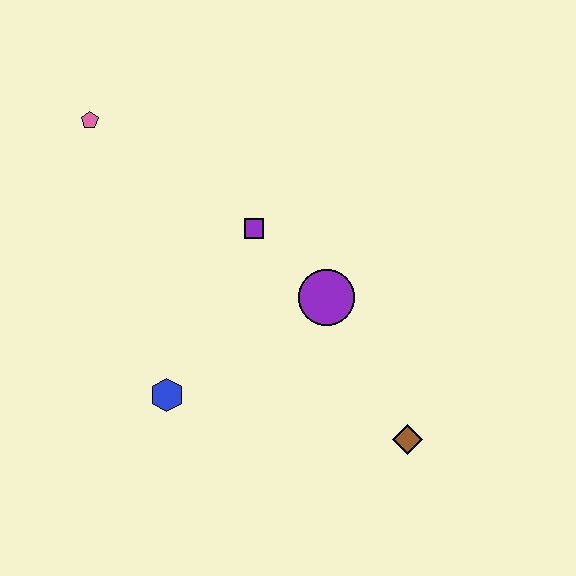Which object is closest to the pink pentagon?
The purple square is closest to the pink pentagon.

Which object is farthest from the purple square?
The brown diamond is farthest from the purple square.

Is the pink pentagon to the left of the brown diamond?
Yes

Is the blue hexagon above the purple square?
No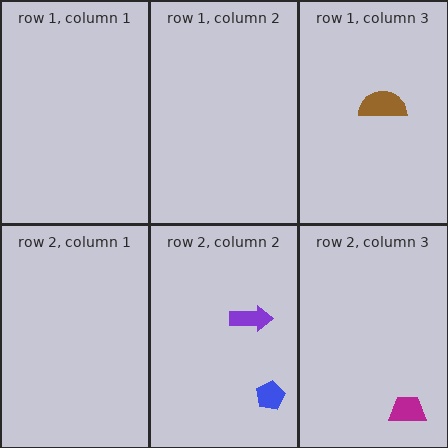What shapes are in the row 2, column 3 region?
The magenta trapezoid.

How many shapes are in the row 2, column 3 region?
1.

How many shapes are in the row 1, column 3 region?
1.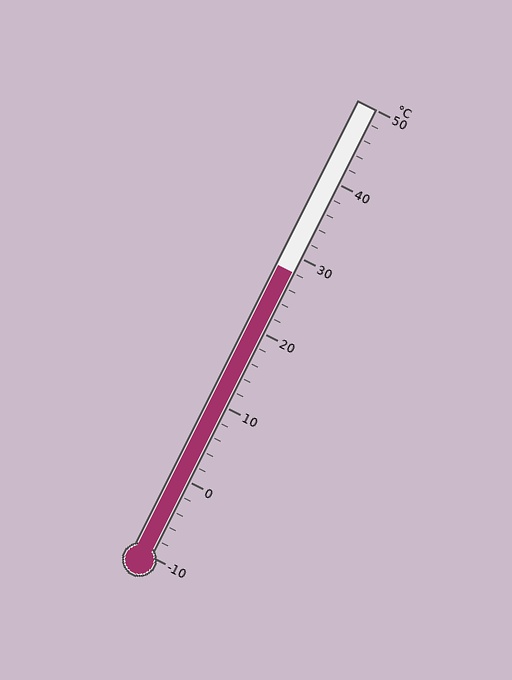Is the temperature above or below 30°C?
The temperature is below 30°C.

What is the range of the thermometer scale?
The thermometer scale ranges from -10°C to 50°C.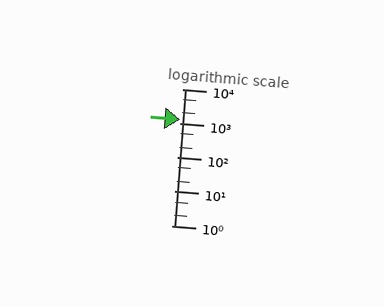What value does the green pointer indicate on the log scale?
The pointer indicates approximately 1300.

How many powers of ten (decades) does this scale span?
The scale spans 4 decades, from 1 to 10000.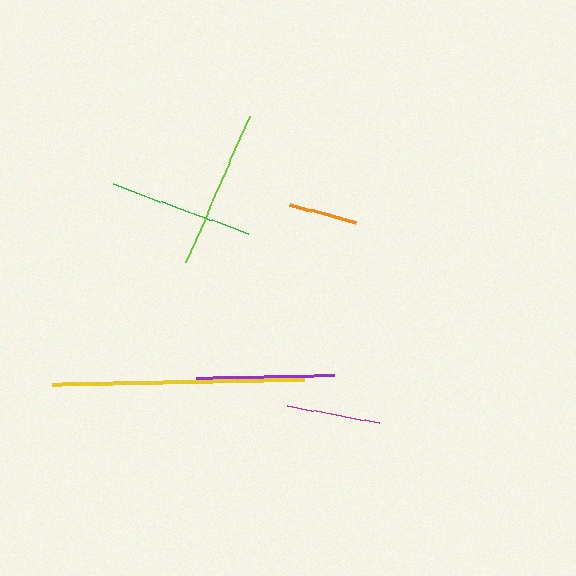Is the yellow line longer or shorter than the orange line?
The yellow line is longer than the orange line.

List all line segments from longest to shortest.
From longest to shortest: yellow, lime, green, purple, magenta, orange.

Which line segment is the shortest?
The orange line is the shortest at approximately 68 pixels.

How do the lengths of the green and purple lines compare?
The green and purple lines are approximately the same length.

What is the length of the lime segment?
The lime segment is approximately 159 pixels long.